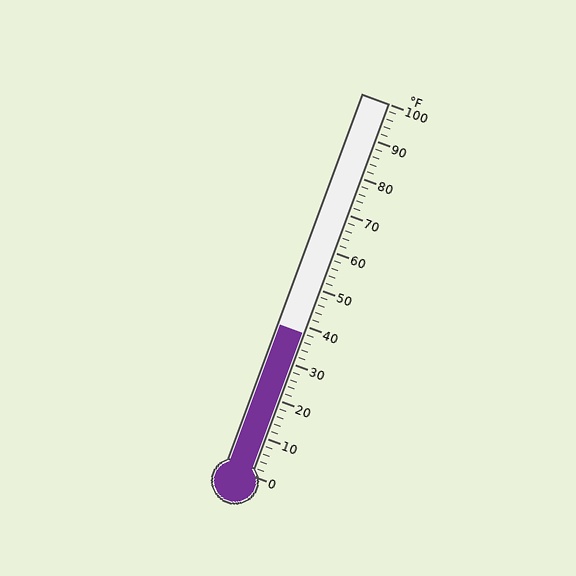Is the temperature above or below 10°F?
The temperature is above 10°F.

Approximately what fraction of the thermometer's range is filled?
The thermometer is filled to approximately 40% of its range.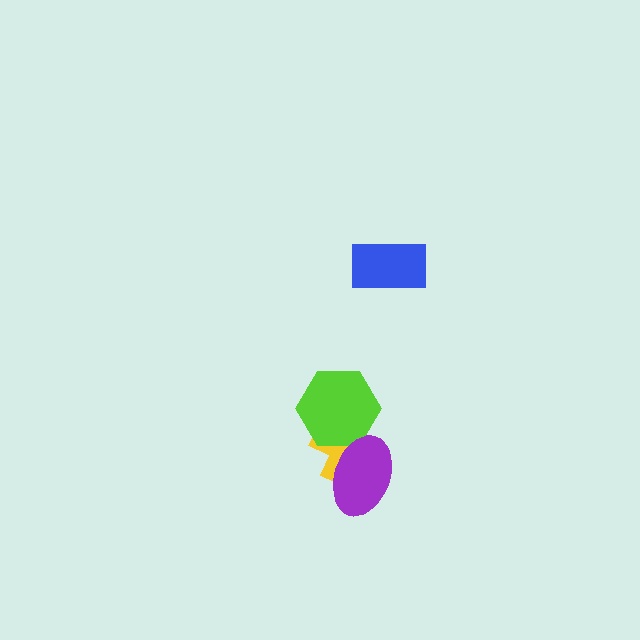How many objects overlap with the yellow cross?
2 objects overlap with the yellow cross.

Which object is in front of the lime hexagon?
The purple ellipse is in front of the lime hexagon.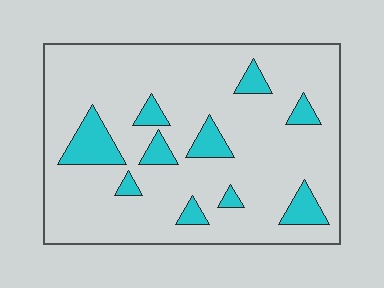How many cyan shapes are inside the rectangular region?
10.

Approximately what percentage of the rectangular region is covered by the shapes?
Approximately 15%.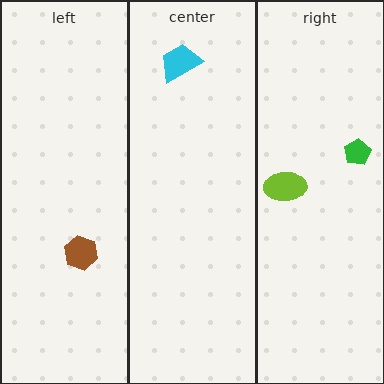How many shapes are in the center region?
1.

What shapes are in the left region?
The brown hexagon.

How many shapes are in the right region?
2.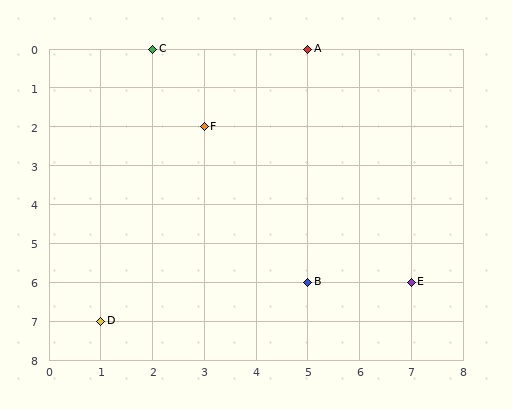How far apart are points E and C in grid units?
Points E and C are 5 columns and 6 rows apart (about 7.8 grid units diagonally).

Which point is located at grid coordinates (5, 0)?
Point A is at (5, 0).